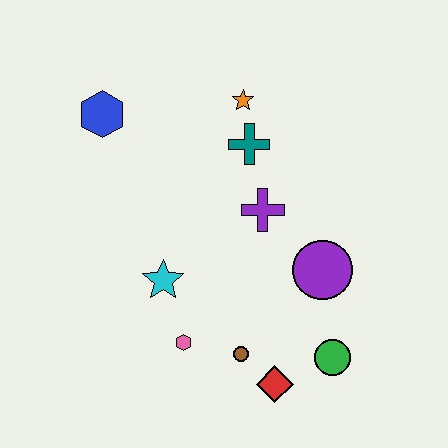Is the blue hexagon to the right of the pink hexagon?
No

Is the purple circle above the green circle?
Yes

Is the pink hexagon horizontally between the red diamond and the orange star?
No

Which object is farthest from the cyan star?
The orange star is farthest from the cyan star.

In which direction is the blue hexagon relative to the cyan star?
The blue hexagon is above the cyan star.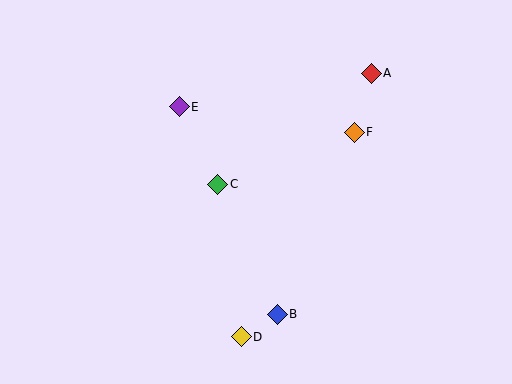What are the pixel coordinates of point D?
Point D is at (241, 337).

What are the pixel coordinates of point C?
Point C is at (218, 184).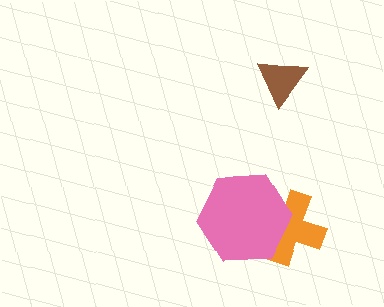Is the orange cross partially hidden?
Yes, it is partially covered by another shape.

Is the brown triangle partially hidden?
No, no other shape covers it.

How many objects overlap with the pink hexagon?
1 object overlaps with the pink hexagon.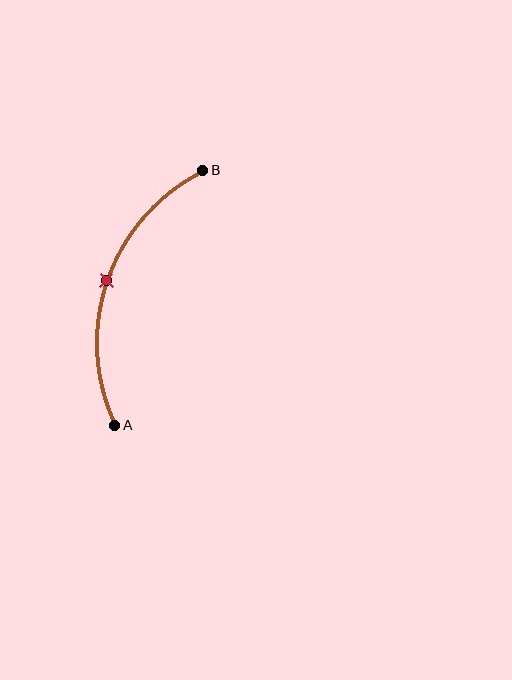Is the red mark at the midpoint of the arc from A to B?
Yes. The red mark lies on the arc at equal arc-length from both A and B — it is the arc midpoint.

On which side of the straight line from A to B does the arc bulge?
The arc bulges to the left of the straight line connecting A and B.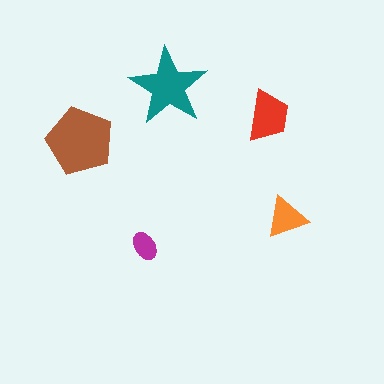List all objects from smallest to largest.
The magenta ellipse, the orange triangle, the red trapezoid, the teal star, the brown pentagon.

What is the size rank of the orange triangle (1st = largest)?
4th.